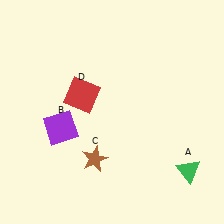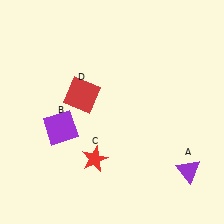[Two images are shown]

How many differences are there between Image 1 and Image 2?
There are 2 differences between the two images.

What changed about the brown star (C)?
In Image 1, C is brown. In Image 2, it changed to red.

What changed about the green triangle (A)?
In Image 1, A is green. In Image 2, it changed to purple.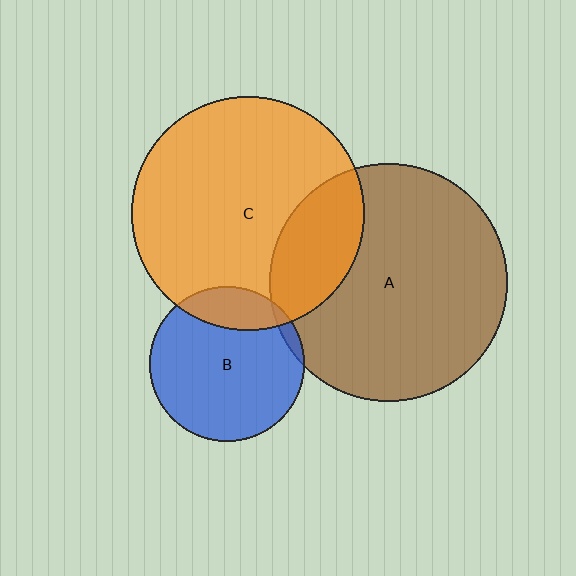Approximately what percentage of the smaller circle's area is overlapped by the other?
Approximately 20%.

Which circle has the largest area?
Circle A (brown).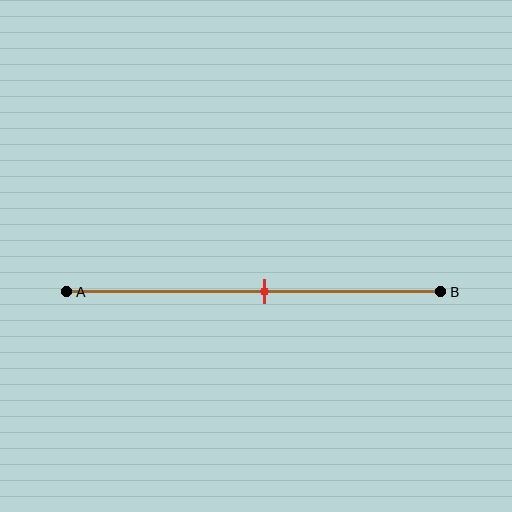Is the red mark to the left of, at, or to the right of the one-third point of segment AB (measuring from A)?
The red mark is to the right of the one-third point of segment AB.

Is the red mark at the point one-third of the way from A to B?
No, the mark is at about 55% from A, not at the 33% one-third point.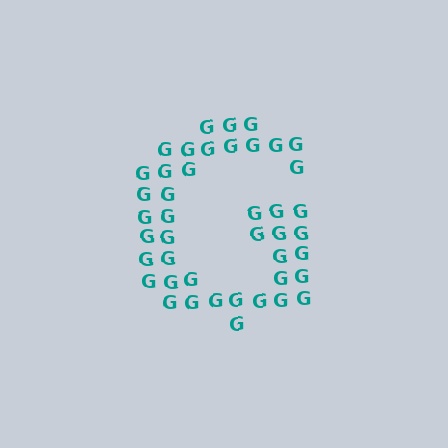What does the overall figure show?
The overall figure shows the letter G.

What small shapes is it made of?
It is made of small letter G's.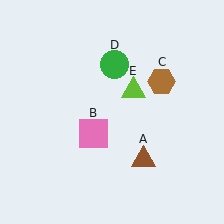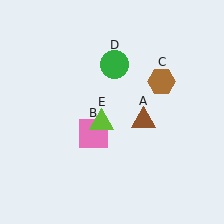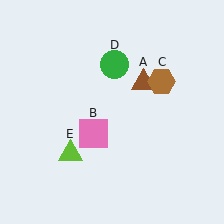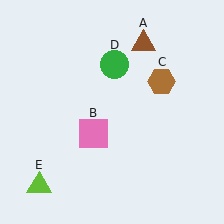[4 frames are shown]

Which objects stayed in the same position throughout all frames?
Pink square (object B) and brown hexagon (object C) and green circle (object D) remained stationary.